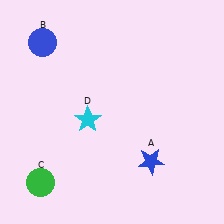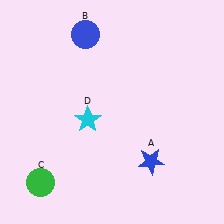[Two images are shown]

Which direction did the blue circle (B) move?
The blue circle (B) moved right.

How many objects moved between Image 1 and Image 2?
1 object moved between the two images.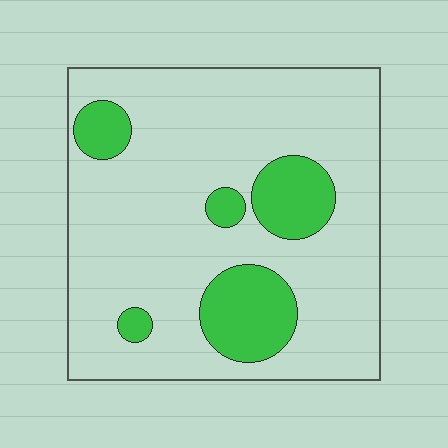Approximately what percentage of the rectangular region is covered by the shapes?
Approximately 20%.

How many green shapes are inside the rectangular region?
5.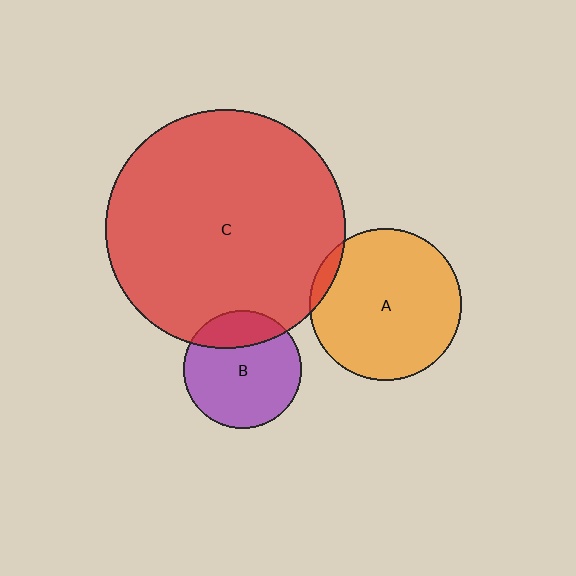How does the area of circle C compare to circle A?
Approximately 2.5 times.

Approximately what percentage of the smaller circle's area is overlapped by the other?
Approximately 25%.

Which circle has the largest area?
Circle C (red).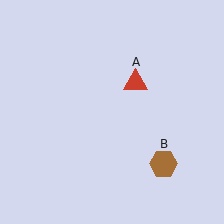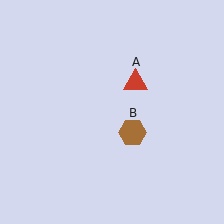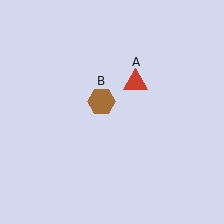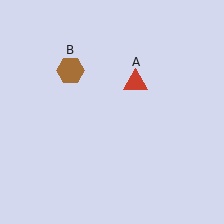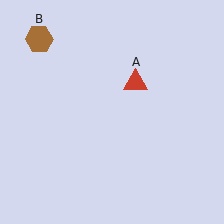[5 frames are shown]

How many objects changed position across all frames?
1 object changed position: brown hexagon (object B).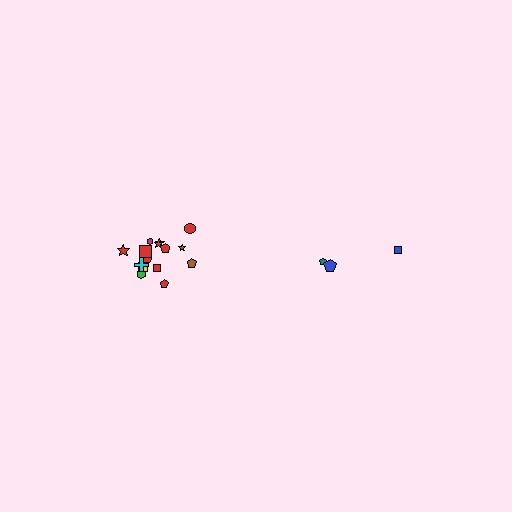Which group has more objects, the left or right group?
The left group.